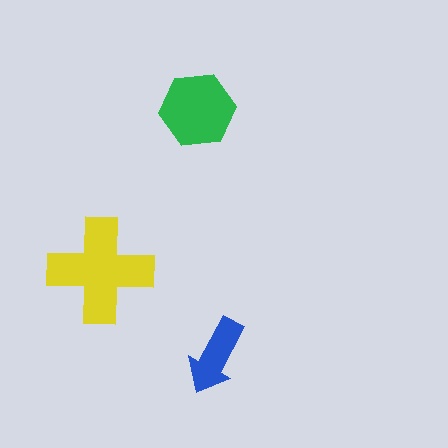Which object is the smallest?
The blue arrow.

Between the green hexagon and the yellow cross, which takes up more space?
The yellow cross.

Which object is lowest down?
The blue arrow is bottommost.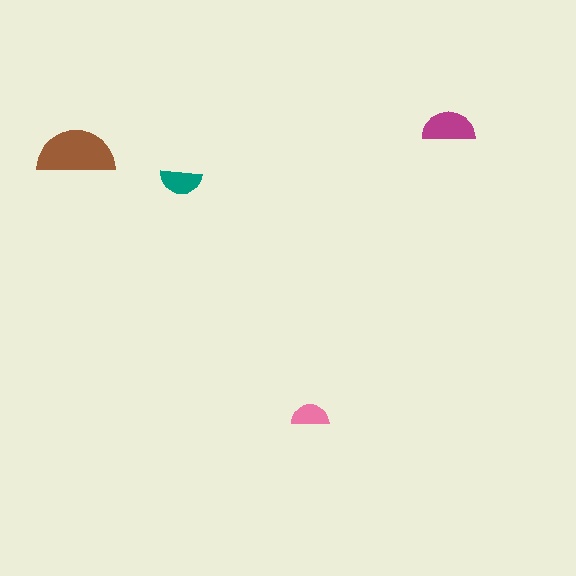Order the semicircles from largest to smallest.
the brown one, the magenta one, the teal one, the pink one.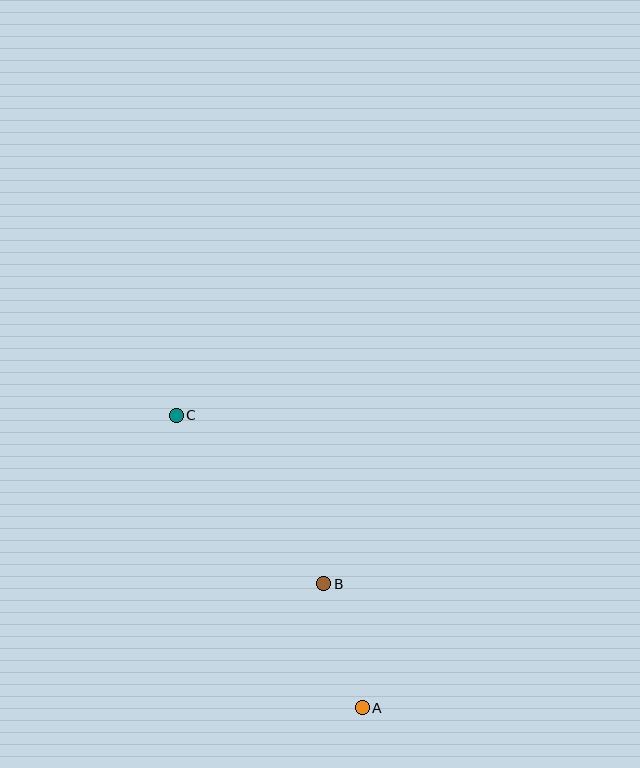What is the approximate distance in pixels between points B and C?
The distance between B and C is approximately 224 pixels.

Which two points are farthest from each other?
Points A and C are farthest from each other.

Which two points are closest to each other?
Points A and B are closest to each other.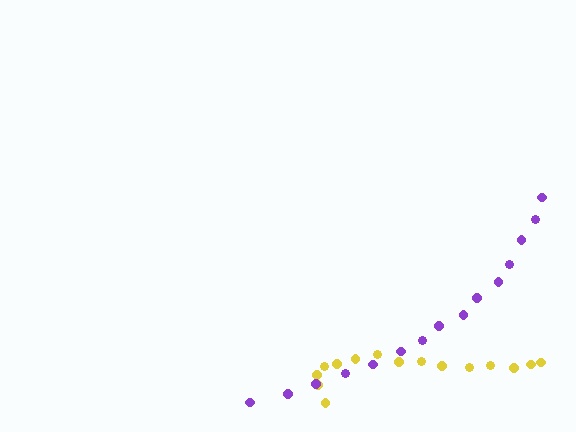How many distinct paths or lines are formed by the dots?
There are 2 distinct paths.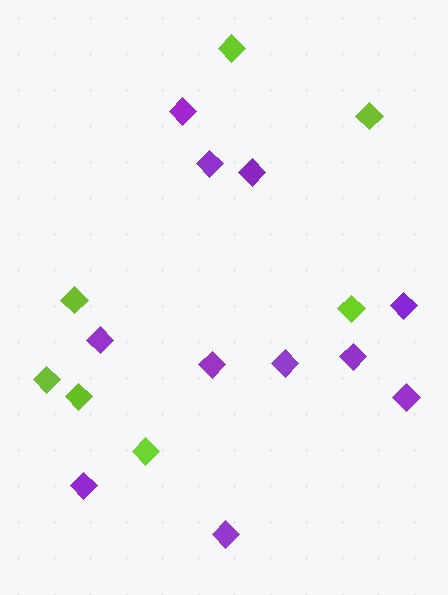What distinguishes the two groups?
There are 2 groups: one group of lime diamonds (7) and one group of purple diamonds (11).